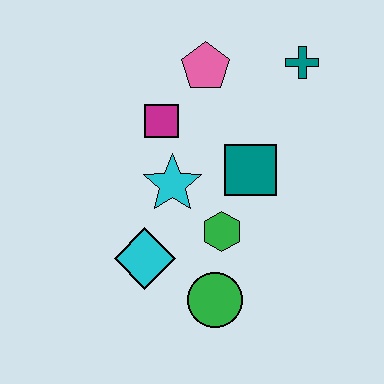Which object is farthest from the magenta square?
The green circle is farthest from the magenta square.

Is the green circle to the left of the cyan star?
No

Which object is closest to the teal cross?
The pink pentagon is closest to the teal cross.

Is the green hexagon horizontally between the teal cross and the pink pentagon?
Yes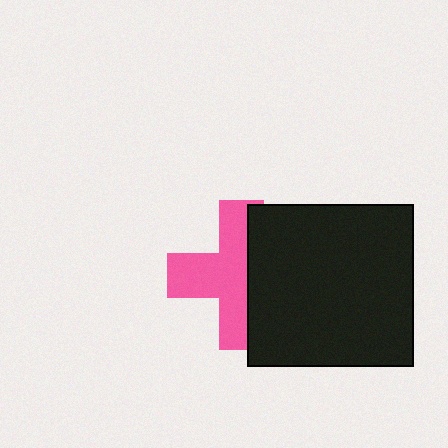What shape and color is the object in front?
The object in front is a black rectangle.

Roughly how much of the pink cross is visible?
About half of it is visible (roughly 58%).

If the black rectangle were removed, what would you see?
You would see the complete pink cross.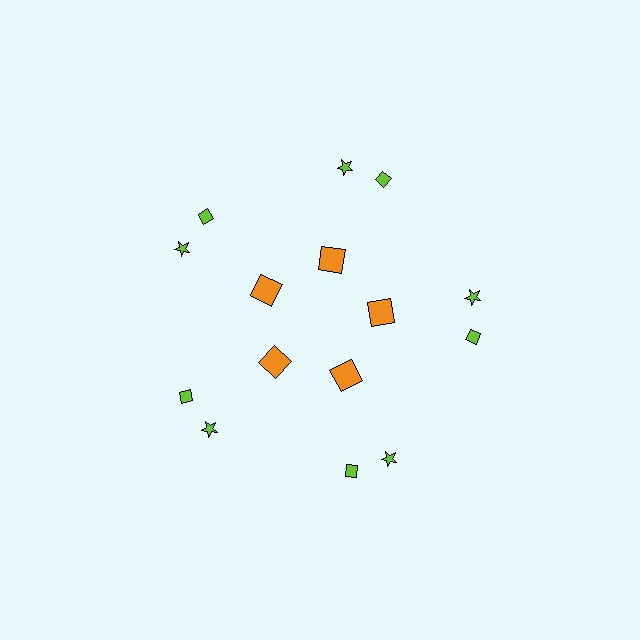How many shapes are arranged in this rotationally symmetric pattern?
There are 15 shapes, arranged in 5 groups of 3.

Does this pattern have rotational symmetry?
Yes, this pattern has 5-fold rotational symmetry. It looks the same after rotating 72 degrees around the center.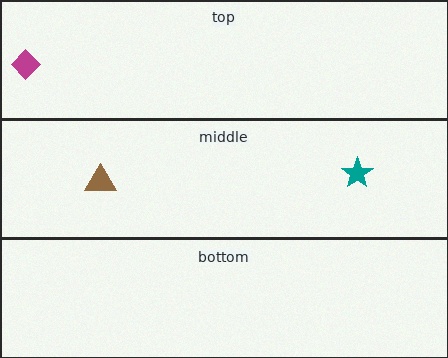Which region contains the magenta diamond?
The top region.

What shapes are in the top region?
The magenta diamond.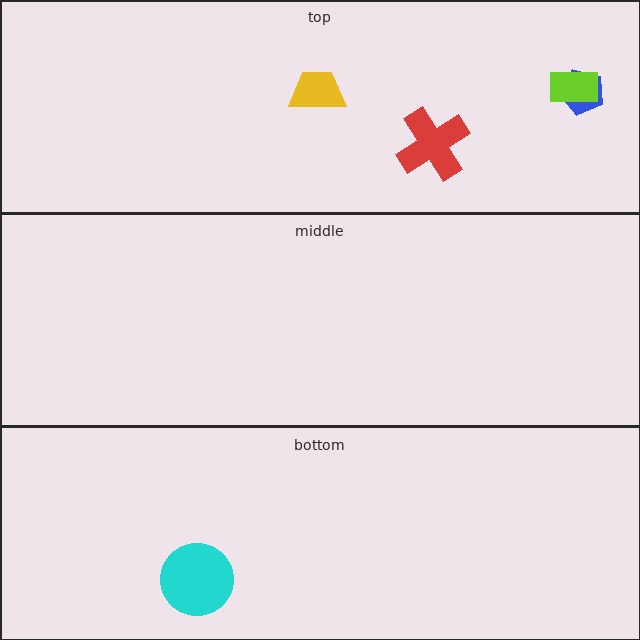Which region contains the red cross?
The top region.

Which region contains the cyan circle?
The bottom region.